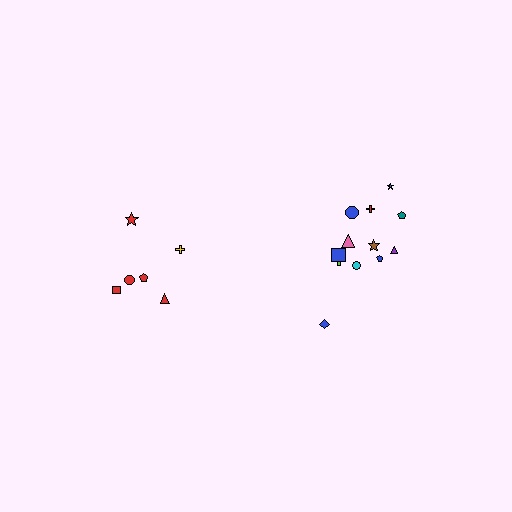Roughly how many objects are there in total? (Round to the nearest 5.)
Roughly 20 objects in total.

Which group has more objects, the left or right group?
The right group.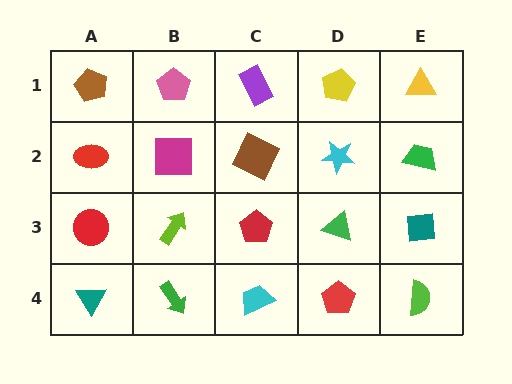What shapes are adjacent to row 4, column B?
A lime arrow (row 3, column B), a teal triangle (row 4, column A), a cyan trapezoid (row 4, column C).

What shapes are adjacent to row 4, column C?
A red pentagon (row 3, column C), a green arrow (row 4, column B), a red pentagon (row 4, column D).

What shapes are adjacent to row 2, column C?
A purple rectangle (row 1, column C), a red pentagon (row 3, column C), a magenta square (row 2, column B), a cyan star (row 2, column D).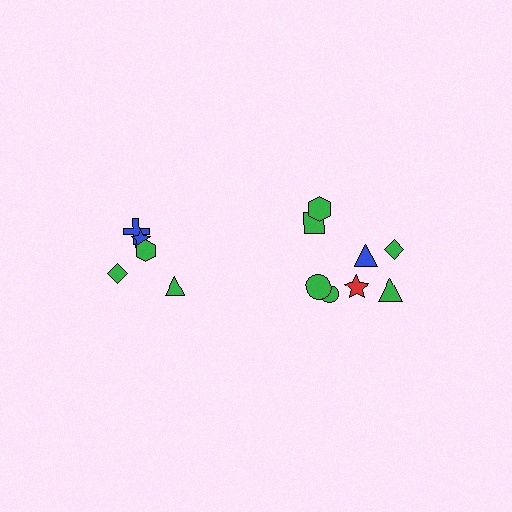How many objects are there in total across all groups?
There are 13 objects.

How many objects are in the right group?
There are 8 objects.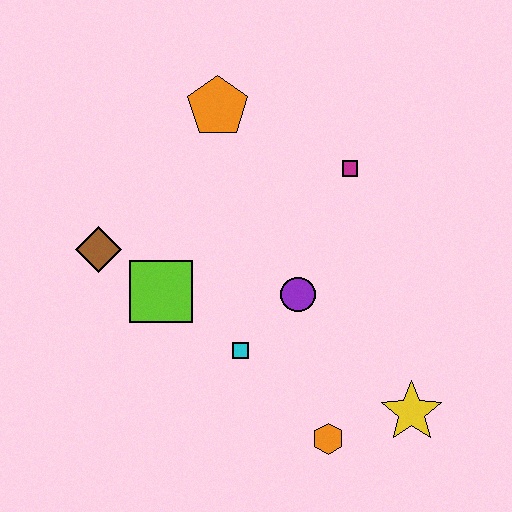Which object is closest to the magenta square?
The purple circle is closest to the magenta square.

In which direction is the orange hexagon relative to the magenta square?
The orange hexagon is below the magenta square.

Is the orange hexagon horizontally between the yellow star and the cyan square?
Yes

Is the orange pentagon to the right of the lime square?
Yes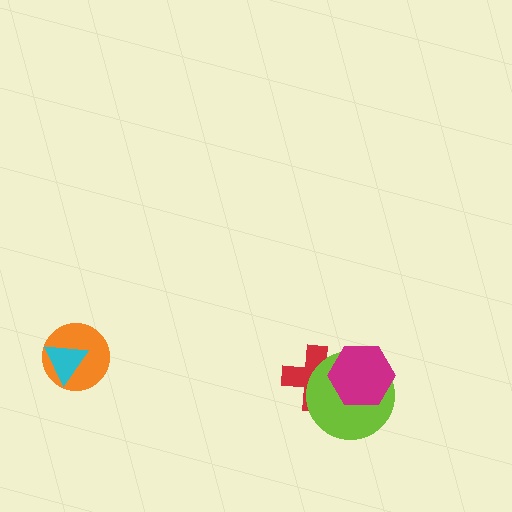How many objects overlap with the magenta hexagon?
2 objects overlap with the magenta hexagon.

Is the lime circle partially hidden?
Yes, it is partially covered by another shape.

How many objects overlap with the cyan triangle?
1 object overlaps with the cyan triangle.